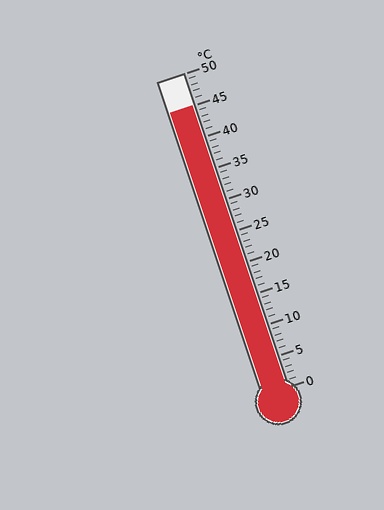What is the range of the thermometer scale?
The thermometer scale ranges from 0°C to 50°C.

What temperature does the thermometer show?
The thermometer shows approximately 45°C.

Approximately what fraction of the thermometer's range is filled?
The thermometer is filled to approximately 90% of its range.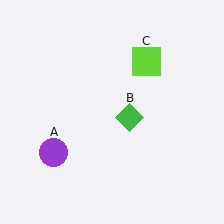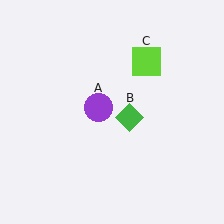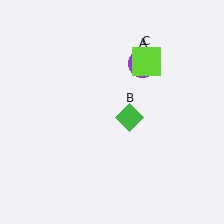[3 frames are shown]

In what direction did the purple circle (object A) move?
The purple circle (object A) moved up and to the right.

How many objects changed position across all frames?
1 object changed position: purple circle (object A).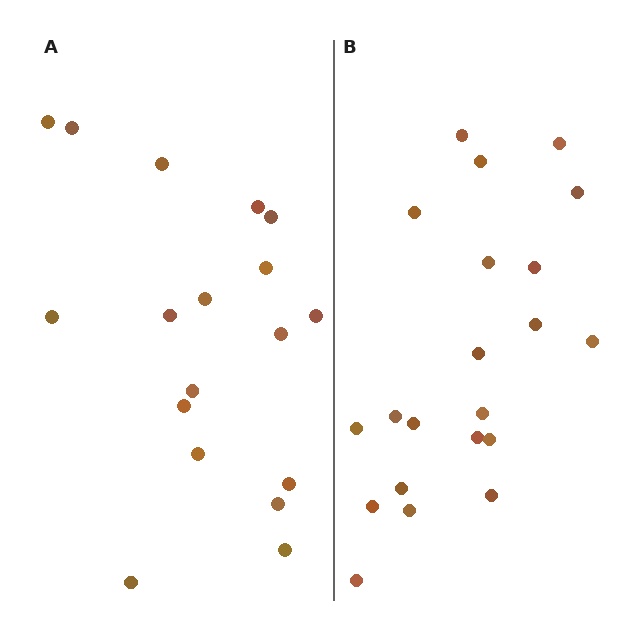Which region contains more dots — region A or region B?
Region B (the right region) has more dots.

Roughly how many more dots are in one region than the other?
Region B has just a few more — roughly 2 or 3 more dots than region A.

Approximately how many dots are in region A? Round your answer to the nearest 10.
About 20 dots. (The exact count is 18, which rounds to 20.)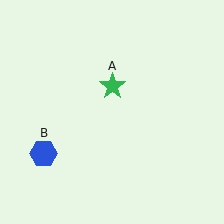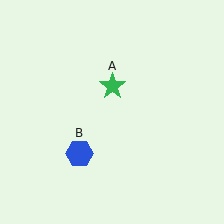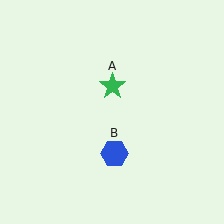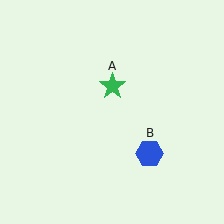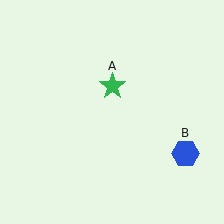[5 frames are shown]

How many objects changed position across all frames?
1 object changed position: blue hexagon (object B).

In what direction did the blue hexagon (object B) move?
The blue hexagon (object B) moved right.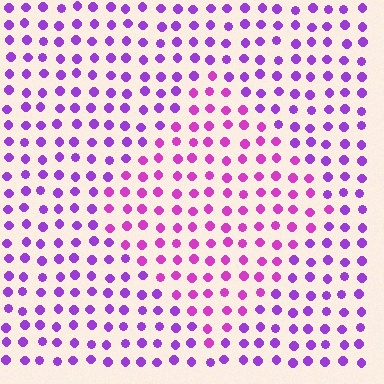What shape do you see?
I see a diamond.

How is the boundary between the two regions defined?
The boundary is defined purely by a slight shift in hue (about 29 degrees). Spacing, size, and orientation are identical on both sides.